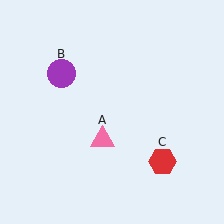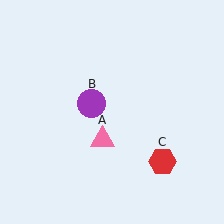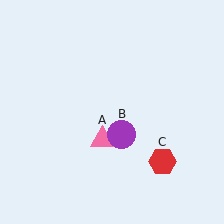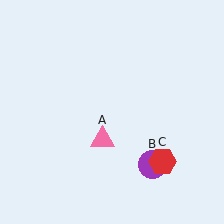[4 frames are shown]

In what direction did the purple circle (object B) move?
The purple circle (object B) moved down and to the right.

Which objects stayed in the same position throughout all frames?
Pink triangle (object A) and red hexagon (object C) remained stationary.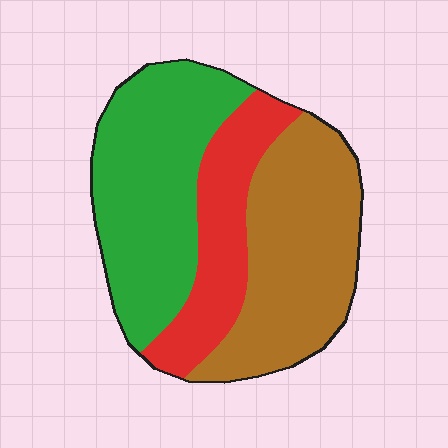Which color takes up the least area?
Red, at roughly 20%.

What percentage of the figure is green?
Green takes up about two fifths (2/5) of the figure.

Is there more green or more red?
Green.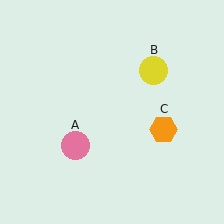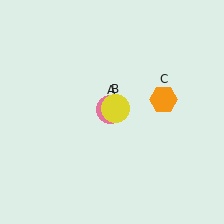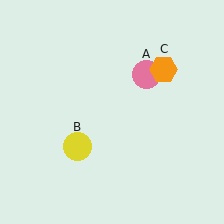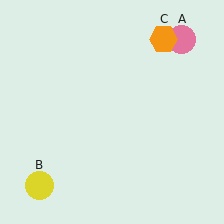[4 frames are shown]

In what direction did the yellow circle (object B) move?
The yellow circle (object B) moved down and to the left.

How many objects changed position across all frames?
3 objects changed position: pink circle (object A), yellow circle (object B), orange hexagon (object C).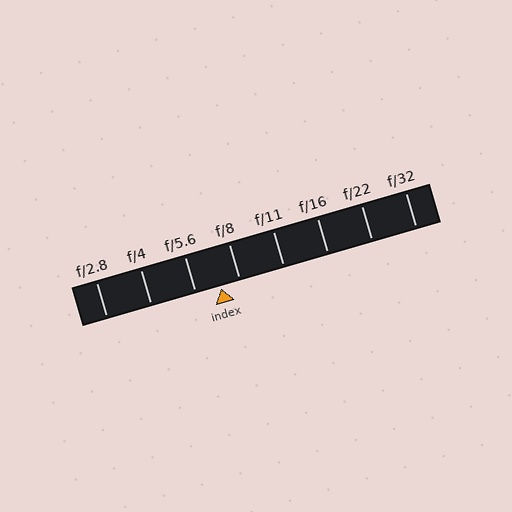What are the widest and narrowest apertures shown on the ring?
The widest aperture shown is f/2.8 and the narrowest is f/32.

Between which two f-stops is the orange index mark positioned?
The index mark is between f/5.6 and f/8.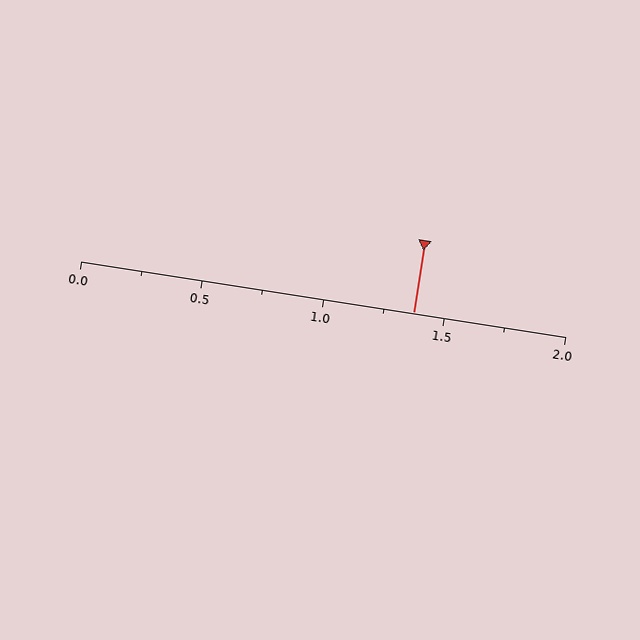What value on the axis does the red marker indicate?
The marker indicates approximately 1.38.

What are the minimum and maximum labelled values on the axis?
The axis runs from 0.0 to 2.0.